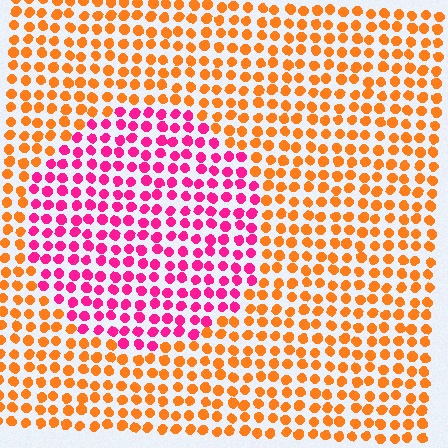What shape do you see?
I see a circle.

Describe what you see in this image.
The image is filled with small orange elements in a uniform arrangement. A circle-shaped region is visible where the elements are tinted to a slightly different hue, forming a subtle color boundary.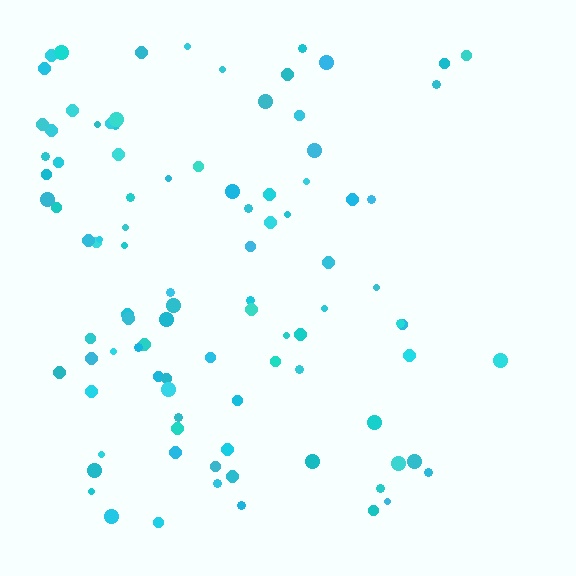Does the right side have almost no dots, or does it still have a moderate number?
Still a moderate number, just noticeably fewer than the left.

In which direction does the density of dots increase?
From right to left, with the left side densest.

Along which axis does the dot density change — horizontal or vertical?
Horizontal.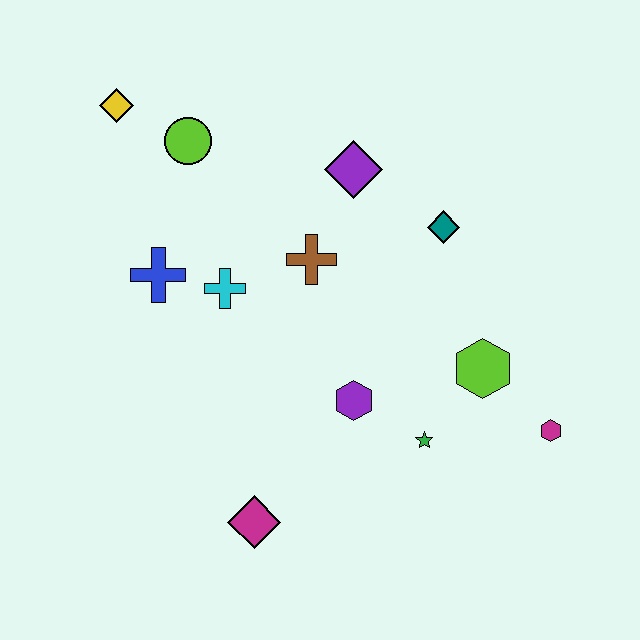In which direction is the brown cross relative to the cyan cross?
The brown cross is to the right of the cyan cross.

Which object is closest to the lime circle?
The yellow diamond is closest to the lime circle.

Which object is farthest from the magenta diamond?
The yellow diamond is farthest from the magenta diamond.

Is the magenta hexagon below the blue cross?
Yes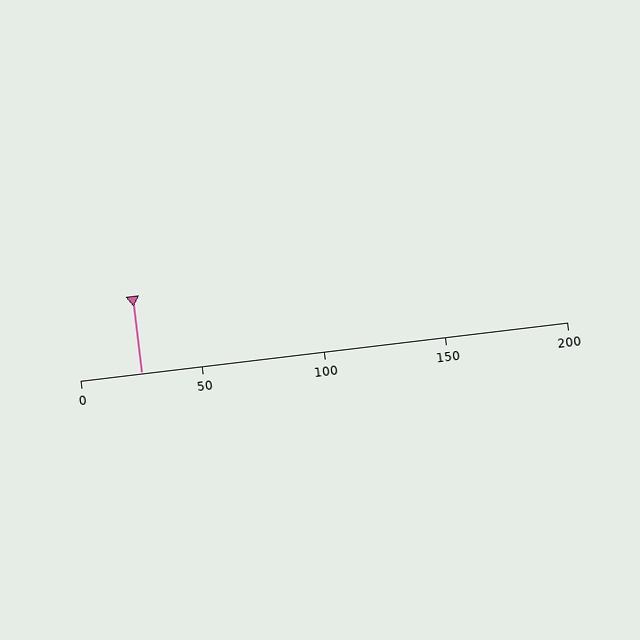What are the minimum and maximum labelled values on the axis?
The axis runs from 0 to 200.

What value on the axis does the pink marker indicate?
The marker indicates approximately 25.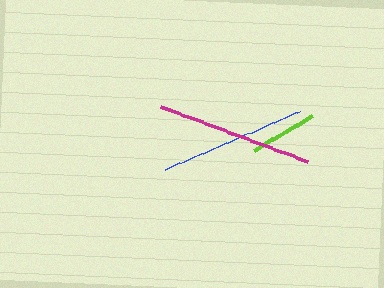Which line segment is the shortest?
The lime line is the shortest at approximately 68 pixels.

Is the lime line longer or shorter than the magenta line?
The magenta line is longer than the lime line.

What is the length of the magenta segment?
The magenta segment is approximately 157 pixels long.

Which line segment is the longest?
The magenta line is the longest at approximately 157 pixels.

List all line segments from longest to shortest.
From longest to shortest: magenta, blue, lime.